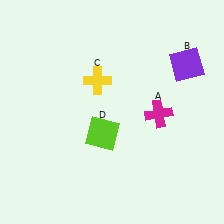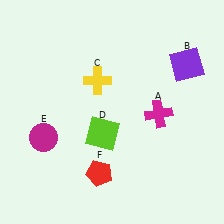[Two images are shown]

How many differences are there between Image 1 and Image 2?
There are 2 differences between the two images.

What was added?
A magenta circle (E), a red pentagon (F) were added in Image 2.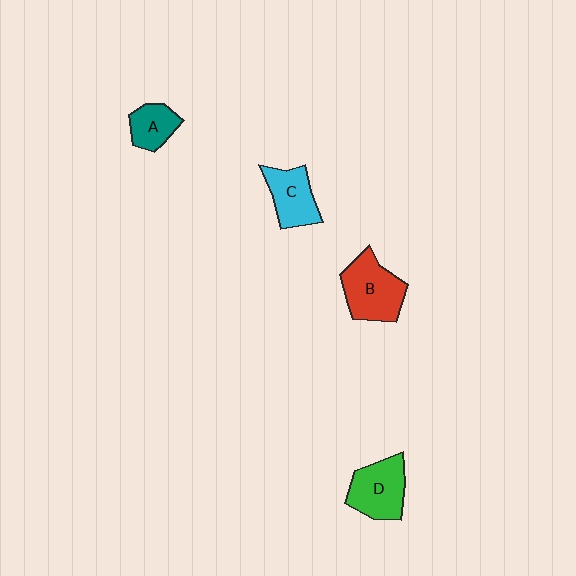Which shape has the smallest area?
Shape A (teal).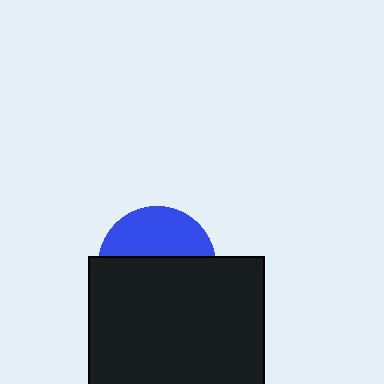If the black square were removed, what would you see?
You would see the complete blue circle.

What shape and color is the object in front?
The object in front is a black square.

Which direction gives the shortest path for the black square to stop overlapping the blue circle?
Moving down gives the shortest separation.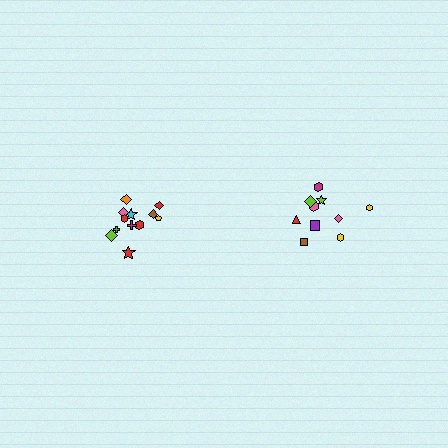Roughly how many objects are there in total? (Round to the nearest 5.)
Roughly 20 objects in total.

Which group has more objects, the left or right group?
The left group.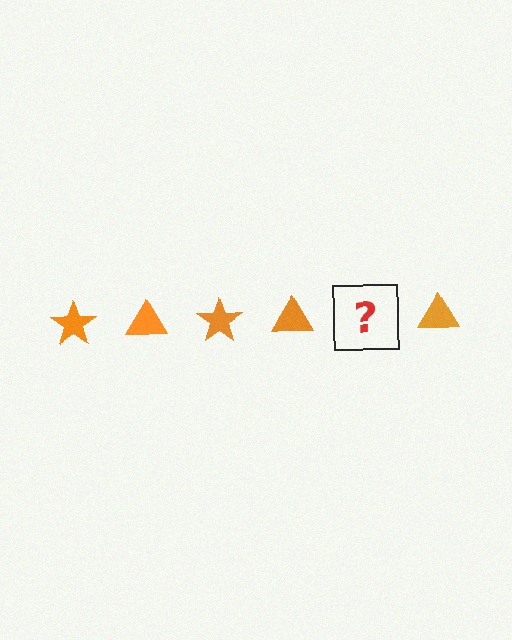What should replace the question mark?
The question mark should be replaced with an orange star.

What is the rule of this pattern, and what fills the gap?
The rule is that the pattern cycles through star, triangle shapes in orange. The gap should be filled with an orange star.